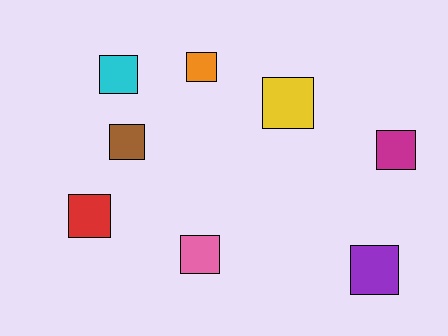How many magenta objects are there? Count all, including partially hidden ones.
There is 1 magenta object.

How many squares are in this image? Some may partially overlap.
There are 8 squares.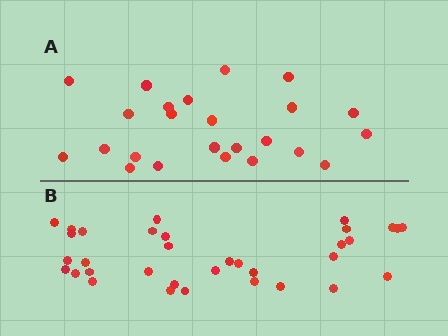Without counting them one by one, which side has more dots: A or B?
Region B (the bottom region) has more dots.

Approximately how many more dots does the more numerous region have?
Region B has roughly 10 or so more dots than region A.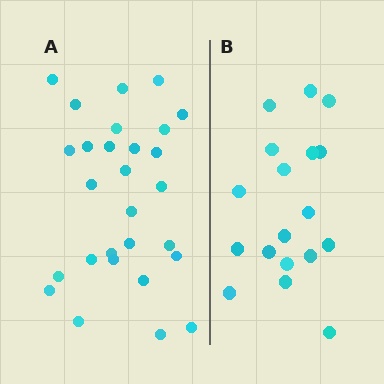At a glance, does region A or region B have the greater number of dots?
Region A (the left region) has more dots.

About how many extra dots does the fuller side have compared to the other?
Region A has roughly 10 or so more dots than region B.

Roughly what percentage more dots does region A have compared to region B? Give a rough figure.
About 55% more.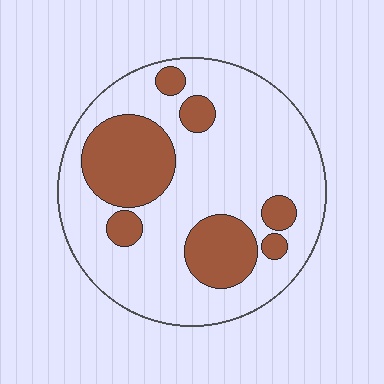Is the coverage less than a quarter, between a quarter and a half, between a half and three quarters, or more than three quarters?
Between a quarter and a half.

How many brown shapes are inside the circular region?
7.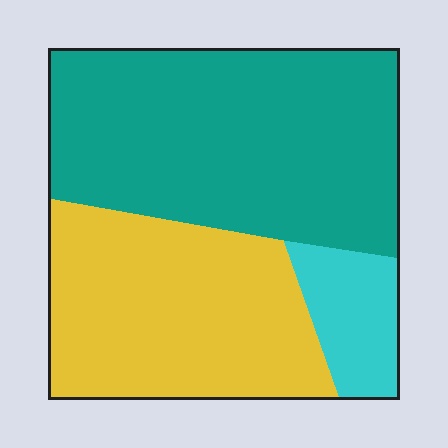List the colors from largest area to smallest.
From largest to smallest: teal, yellow, cyan.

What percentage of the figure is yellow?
Yellow covers roughly 40% of the figure.